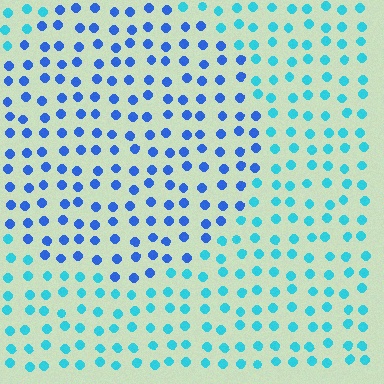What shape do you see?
I see a circle.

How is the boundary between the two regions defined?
The boundary is defined purely by a slight shift in hue (about 36 degrees). Spacing, size, and orientation are identical on both sides.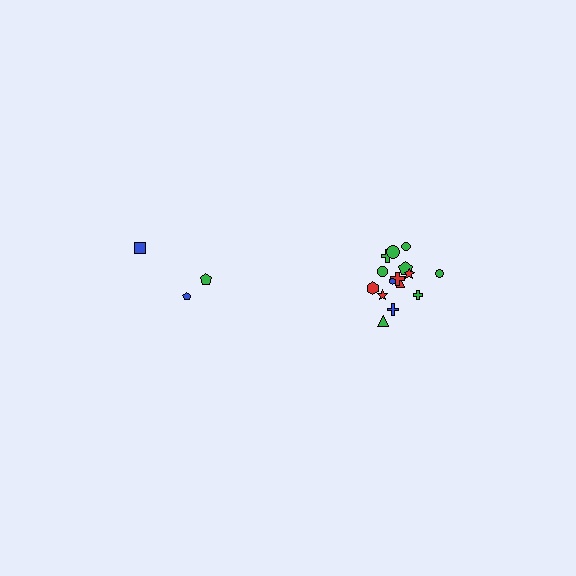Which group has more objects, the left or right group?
The right group.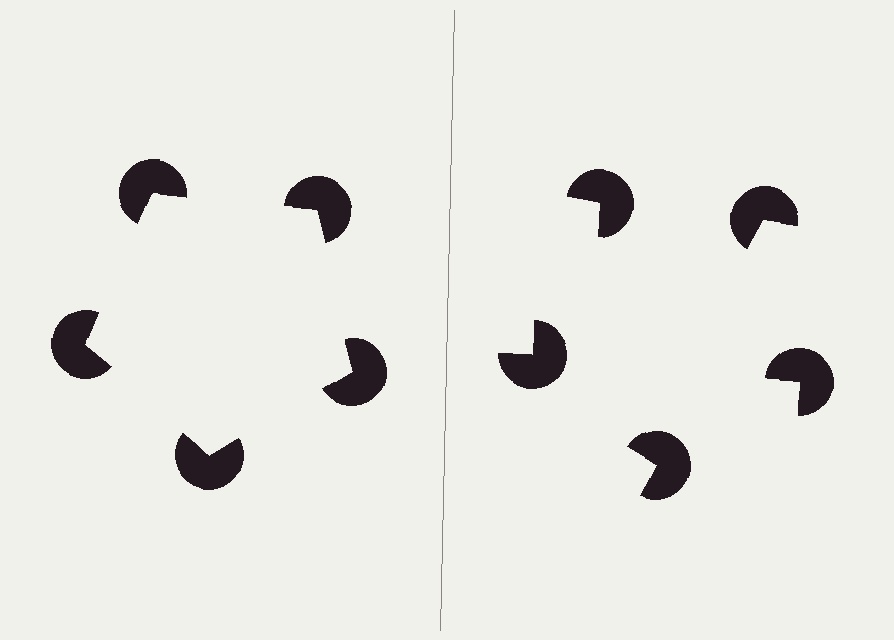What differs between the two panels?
The pac-man discs are positioned identically on both sides; only the wedge orientations differ. On the left they align to a pentagon; on the right they are misaligned.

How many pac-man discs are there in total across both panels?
10 — 5 on each side.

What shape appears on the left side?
An illusory pentagon.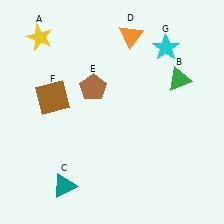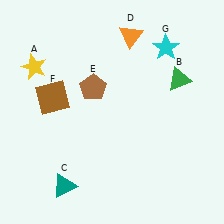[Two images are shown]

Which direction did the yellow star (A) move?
The yellow star (A) moved down.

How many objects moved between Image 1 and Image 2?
1 object moved between the two images.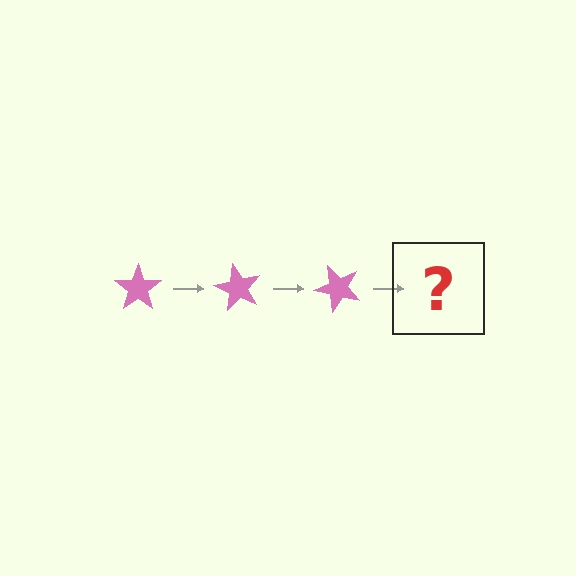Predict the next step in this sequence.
The next step is a pink star rotated 180 degrees.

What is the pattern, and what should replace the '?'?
The pattern is that the star rotates 60 degrees each step. The '?' should be a pink star rotated 180 degrees.